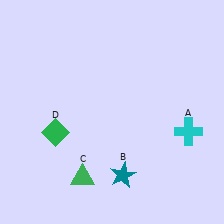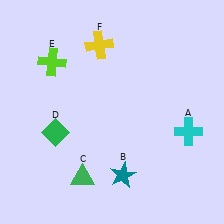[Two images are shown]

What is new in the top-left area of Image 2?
A lime cross (E) was added in the top-left area of Image 2.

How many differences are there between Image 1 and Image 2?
There are 2 differences between the two images.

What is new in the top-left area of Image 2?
A yellow cross (F) was added in the top-left area of Image 2.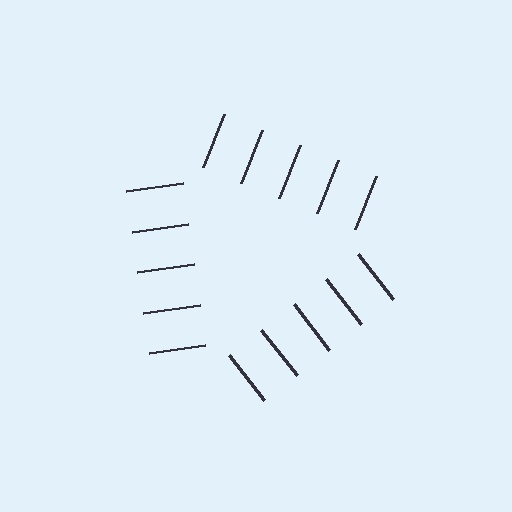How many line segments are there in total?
15 — 5 along each of the 3 edges.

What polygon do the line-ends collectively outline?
An illusory triangle — the line segments terminate on its edges but no continuous stroke is drawn.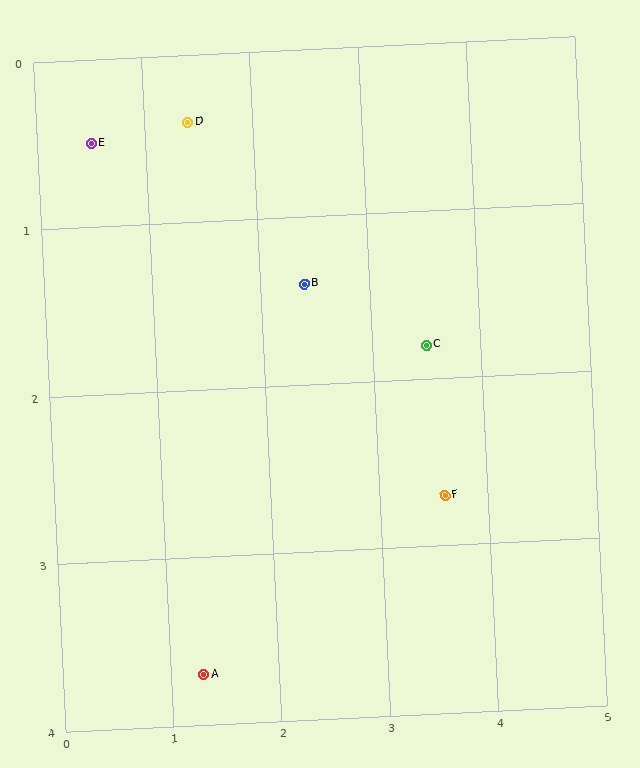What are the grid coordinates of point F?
Point F is at approximately (3.6, 2.7).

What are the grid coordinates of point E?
Point E is at approximately (0.5, 0.5).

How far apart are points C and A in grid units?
Points C and A are about 2.9 grid units apart.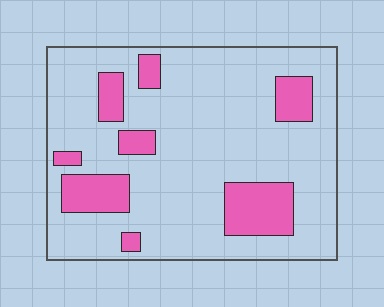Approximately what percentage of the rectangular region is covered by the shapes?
Approximately 20%.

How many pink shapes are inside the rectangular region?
8.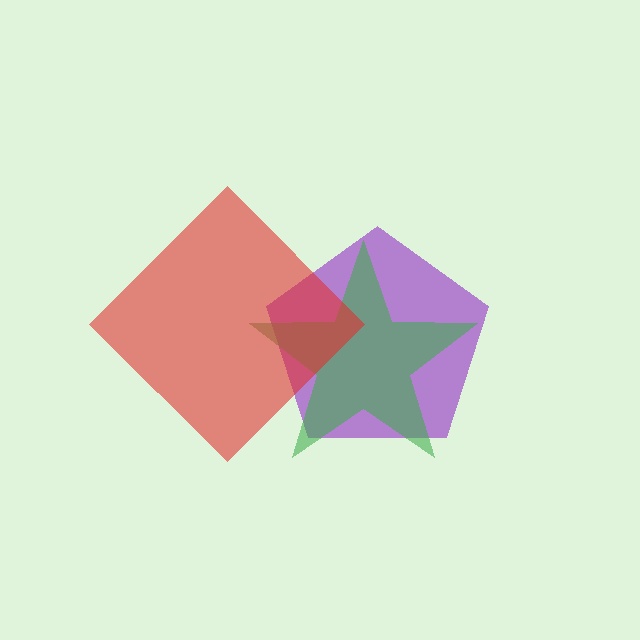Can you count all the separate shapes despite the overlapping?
Yes, there are 3 separate shapes.